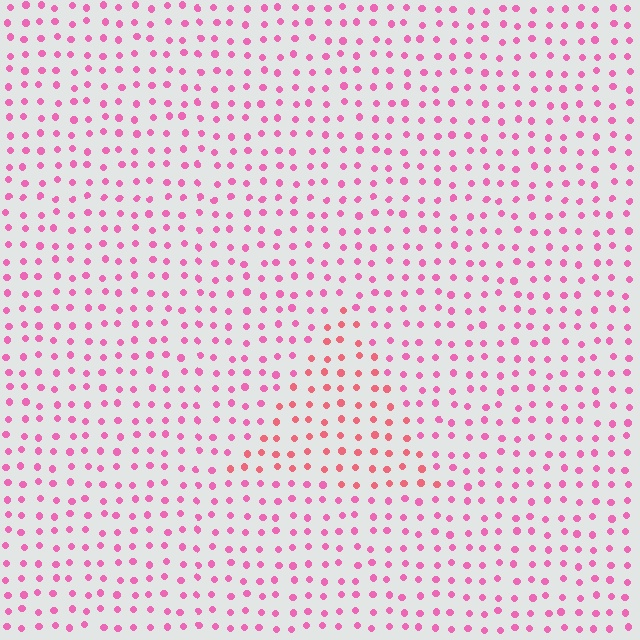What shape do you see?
I see a triangle.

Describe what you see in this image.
The image is filled with small pink elements in a uniform arrangement. A triangle-shaped region is visible where the elements are tinted to a slightly different hue, forming a subtle color boundary.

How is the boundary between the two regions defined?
The boundary is defined purely by a slight shift in hue (about 28 degrees). Spacing, size, and orientation are identical on both sides.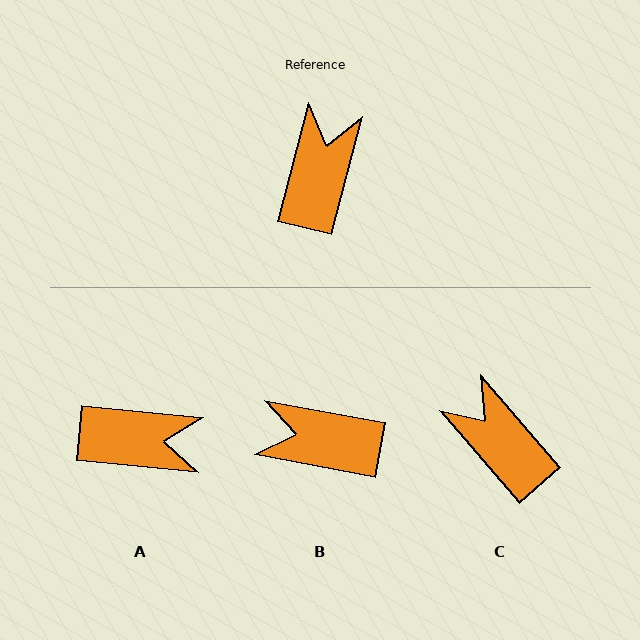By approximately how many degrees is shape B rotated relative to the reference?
Approximately 94 degrees counter-clockwise.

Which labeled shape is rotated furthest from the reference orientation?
B, about 94 degrees away.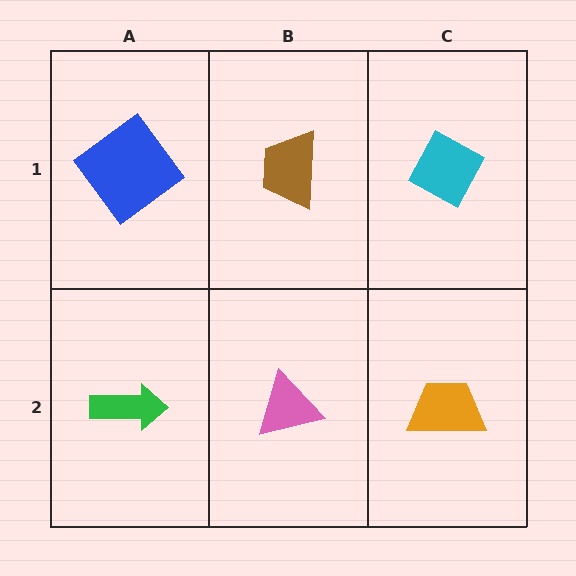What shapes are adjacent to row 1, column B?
A pink triangle (row 2, column B), a blue diamond (row 1, column A), a cyan diamond (row 1, column C).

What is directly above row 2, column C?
A cyan diamond.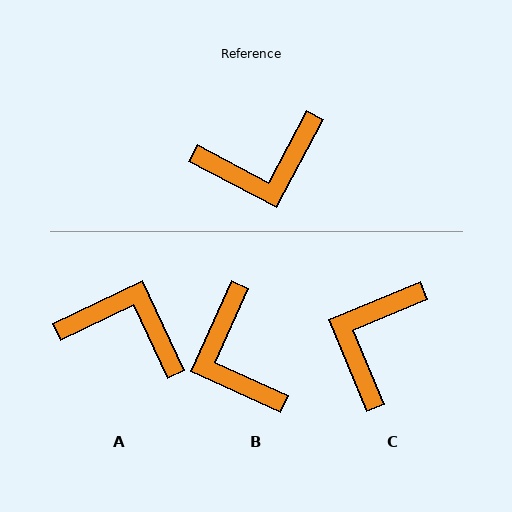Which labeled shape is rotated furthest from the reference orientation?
A, about 143 degrees away.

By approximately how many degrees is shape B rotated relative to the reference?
Approximately 87 degrees clockwise.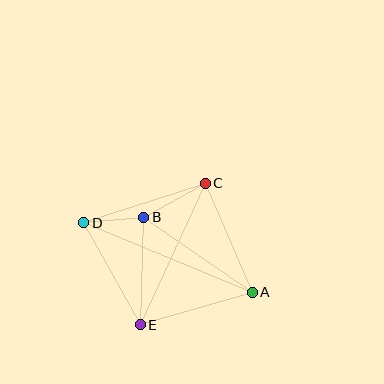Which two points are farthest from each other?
Points A and D are farthest from each other.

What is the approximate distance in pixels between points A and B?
The distance between A and B is approximately 132 pixels.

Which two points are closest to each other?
Points B and D are closest to each other.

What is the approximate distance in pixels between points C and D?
The distance between C and D is approximately 128 pixels.